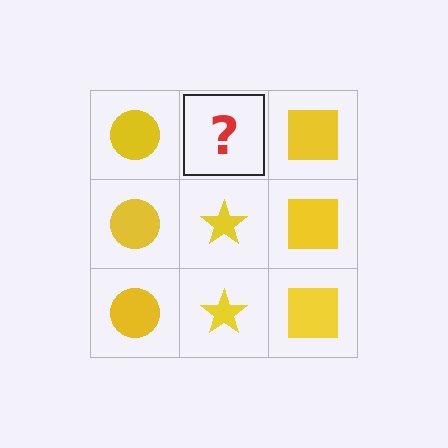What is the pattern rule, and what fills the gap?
The rule is that each column has a consistent shape. The gap should be filled with a yellow star.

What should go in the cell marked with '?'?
The missing cell should contain a yellow star.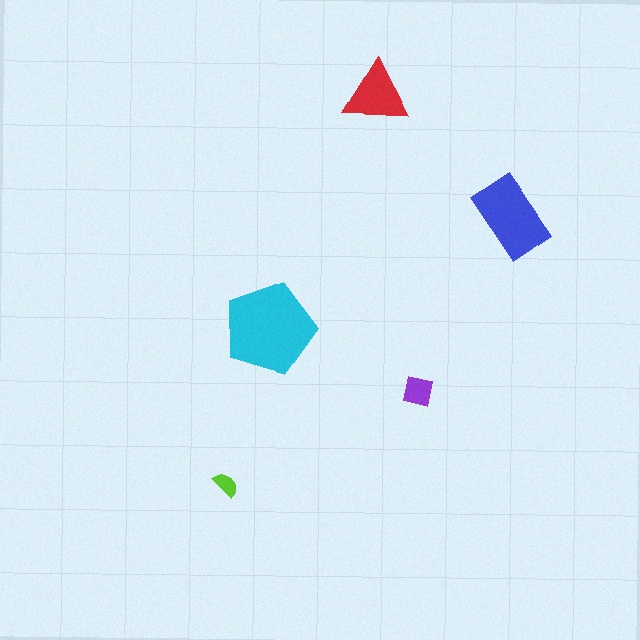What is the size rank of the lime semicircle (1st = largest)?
5th.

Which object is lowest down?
The lime semicircle is bottommost.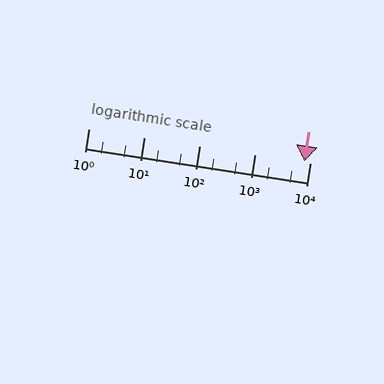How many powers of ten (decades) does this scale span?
The scale spans 4 decades, from 1 to 10000.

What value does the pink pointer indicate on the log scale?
The pointer indicates approximately 8100.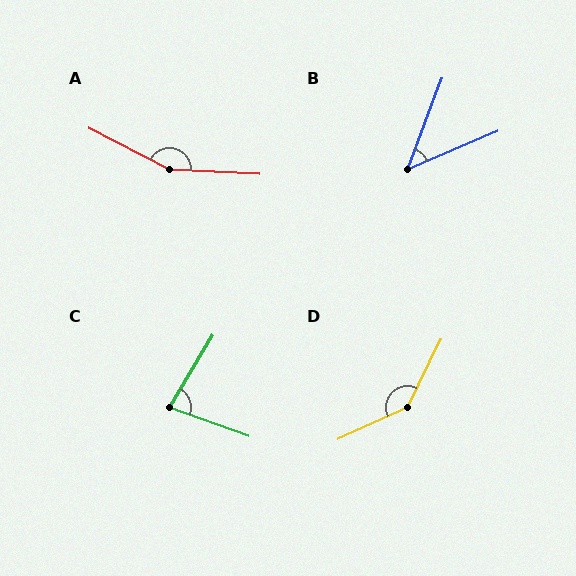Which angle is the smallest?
B, at approximately 46 degrees.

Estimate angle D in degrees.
Approximately 140 degrees.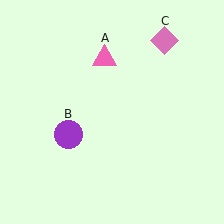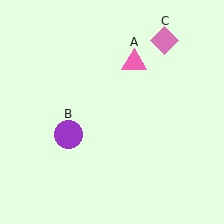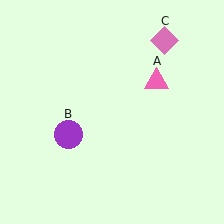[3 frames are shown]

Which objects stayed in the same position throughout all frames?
Purple circle (object B) and pink diamond (object C) remained stationary.